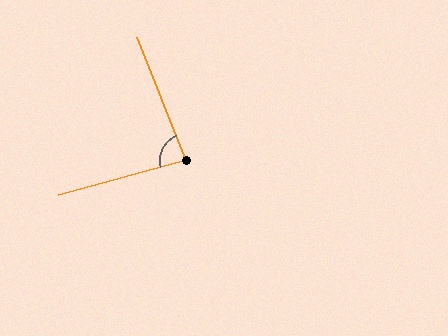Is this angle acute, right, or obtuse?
It is acute.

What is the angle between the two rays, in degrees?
Approximately 84 degrees.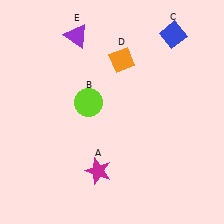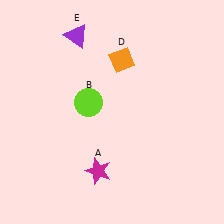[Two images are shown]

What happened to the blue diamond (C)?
The blue diamond (C) was removed in Image 2. It was in the top-right area of Image 1.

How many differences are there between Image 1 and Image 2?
There is 1 difference between the two images.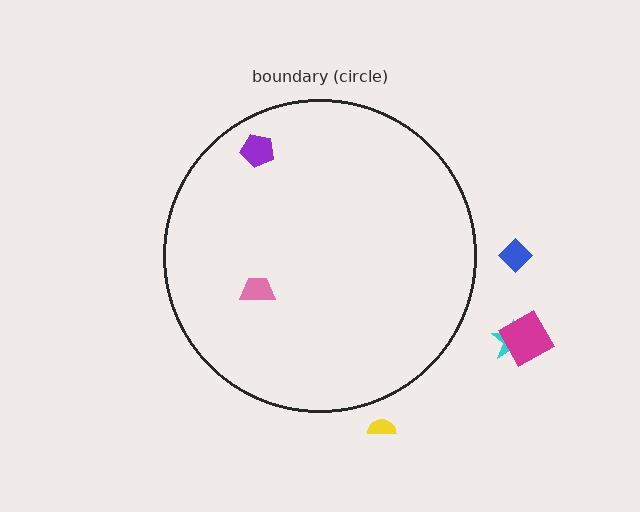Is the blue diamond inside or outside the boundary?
Outside.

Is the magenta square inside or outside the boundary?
Outside.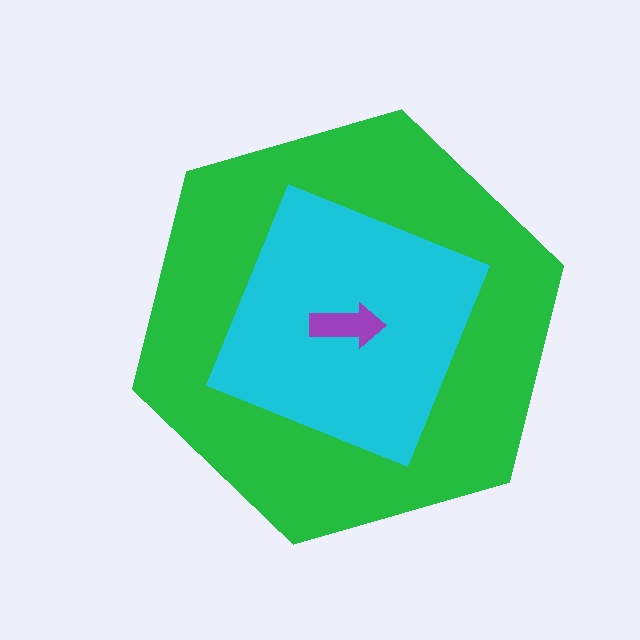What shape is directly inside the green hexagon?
The cyan diamond.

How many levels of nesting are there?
3.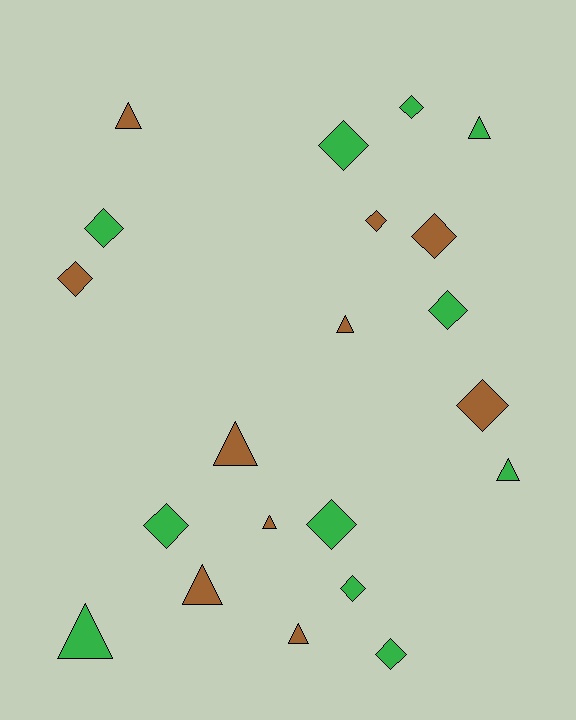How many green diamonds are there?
There are 8 green diamonds.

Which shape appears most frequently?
Diamond, with 12 objects.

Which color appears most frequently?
Green, with 11 objects.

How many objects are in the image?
There are 21 objects.